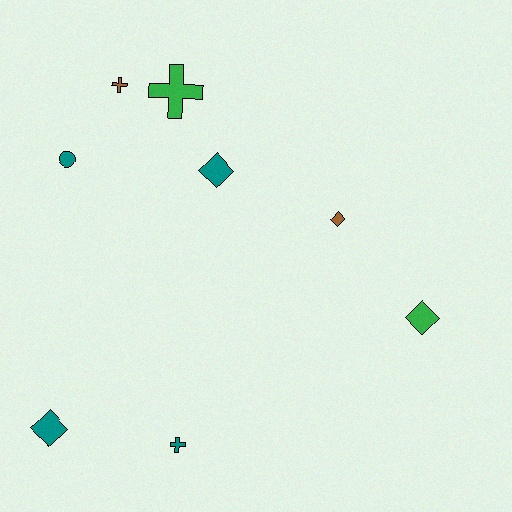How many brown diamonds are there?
There is 1 brown diamond.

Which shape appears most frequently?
Diamond, with 4 objects.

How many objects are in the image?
There are 8 objects.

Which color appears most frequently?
Teal, with 4 objects.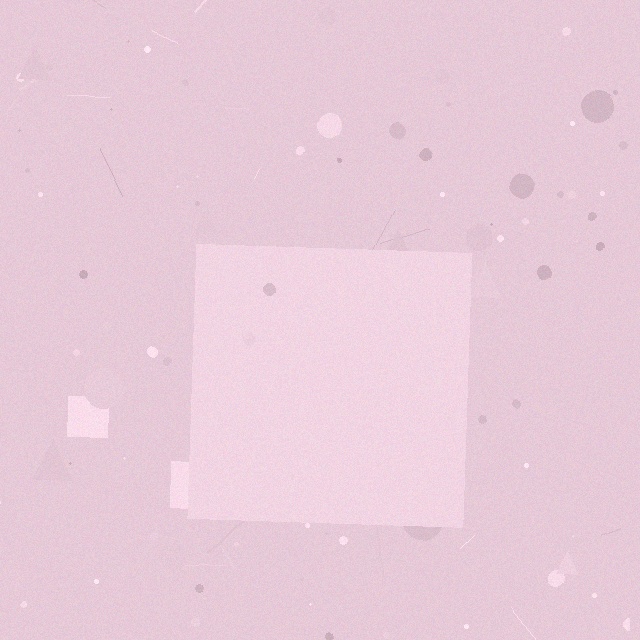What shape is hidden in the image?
A square is hidden in the image.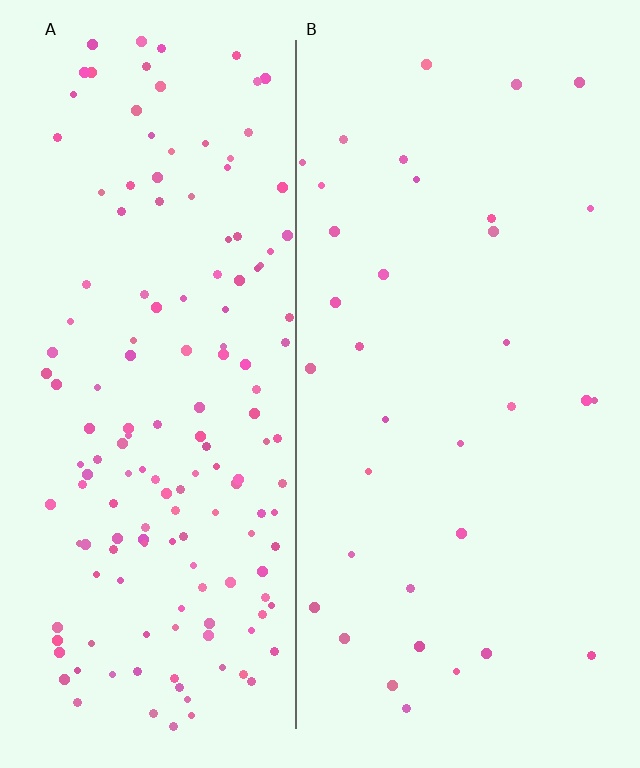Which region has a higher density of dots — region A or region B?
A (the left).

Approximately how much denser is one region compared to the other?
Approximately 4.6× — region A over region B.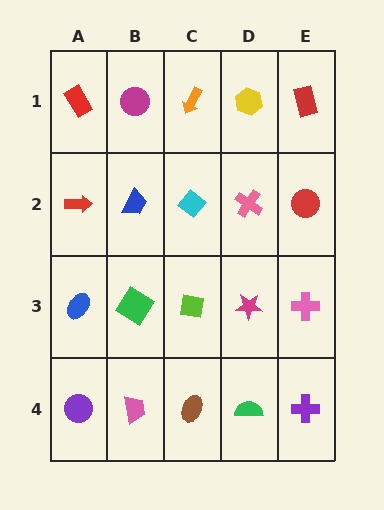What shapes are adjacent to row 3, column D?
A pink cross (row 2, column D), a green semicircle (row 4, column D), a lime square (row 3, column C), a pink cross (row 3, column E).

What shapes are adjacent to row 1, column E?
A red circle (row 2, column E), a yellow hexagon (row 1, column D).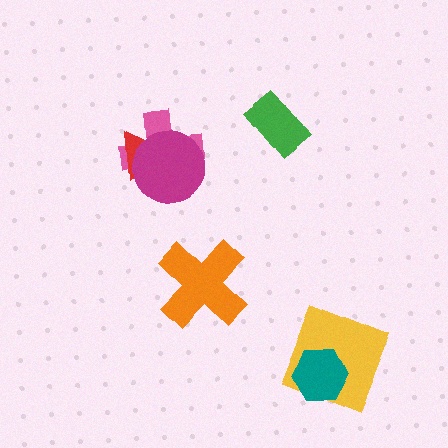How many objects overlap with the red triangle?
2 objects overlap with the red triangle.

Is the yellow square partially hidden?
Yes, it is partially covered by another shape.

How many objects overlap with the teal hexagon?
1 object overlaps with the teal hexagon.